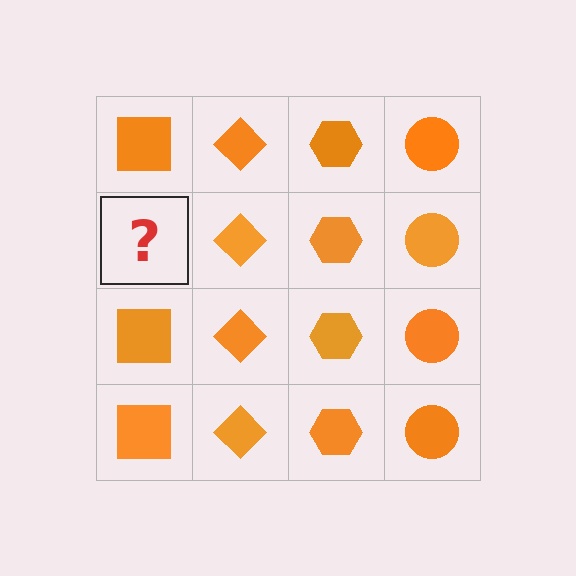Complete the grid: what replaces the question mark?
The question mark should be replaced with an orange square.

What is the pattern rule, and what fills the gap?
The rule is that each column has a consistent shape. The gap should be filled with an orange square.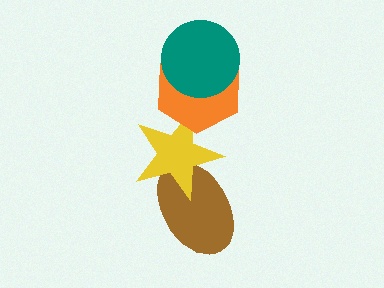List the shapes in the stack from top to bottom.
From top to bottom: the teal circle, the orange hexagon, the yellow star, the brown ellipse.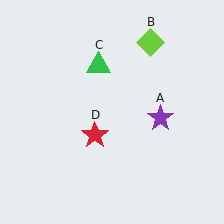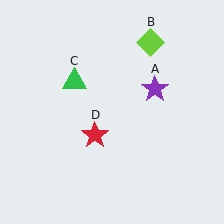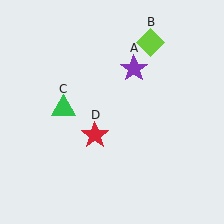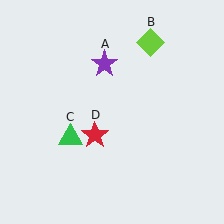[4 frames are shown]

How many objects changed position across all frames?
2 objects changed position: purple star (object A), green triangle (object C).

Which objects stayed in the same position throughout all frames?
Lime diamond (object B) and red star (object D) remained stationary.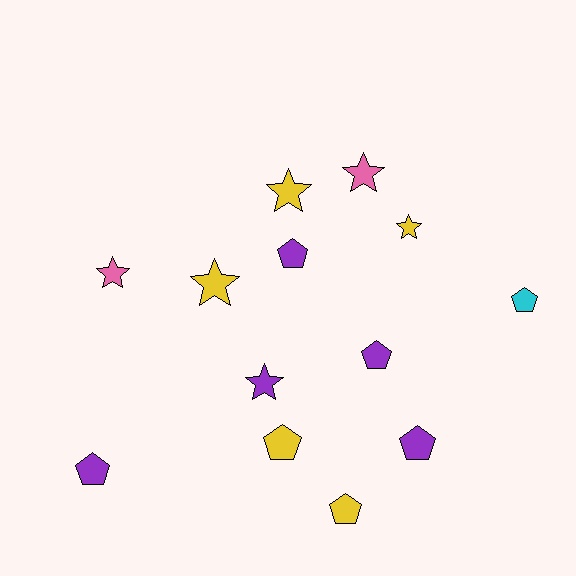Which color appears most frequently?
Purple, with 5 objects.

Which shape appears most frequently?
Pentagon, with 7 objects.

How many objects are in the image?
There are 13 objects.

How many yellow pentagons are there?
There are 2 yellow pentagons.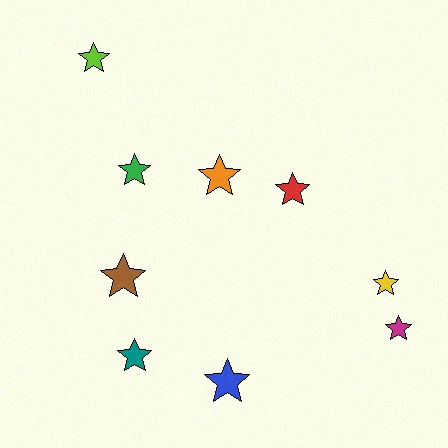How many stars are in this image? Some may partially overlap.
There are 9 stars.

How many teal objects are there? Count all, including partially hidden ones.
There is 1 teal object.